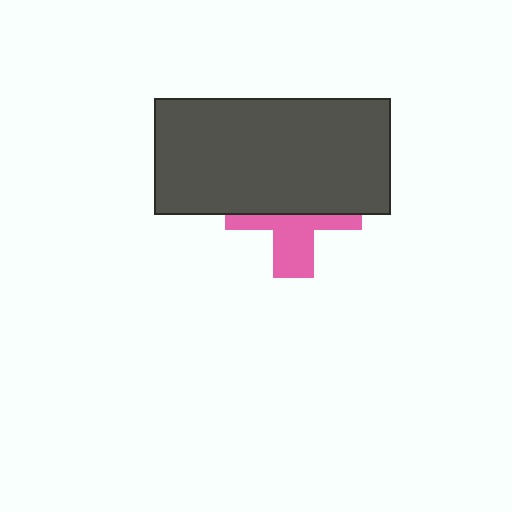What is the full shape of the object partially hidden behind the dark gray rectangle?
The partially hidden object is a pink cross.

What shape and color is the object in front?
The object in front is a dark gray rectangle.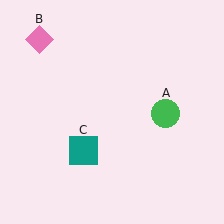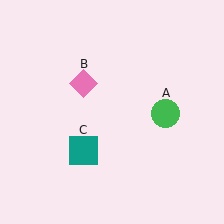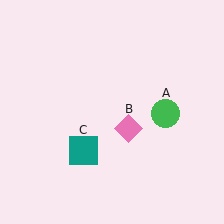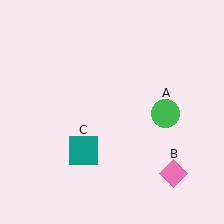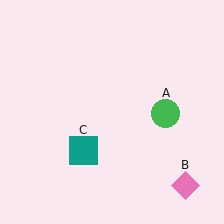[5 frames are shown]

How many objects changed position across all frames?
1 object changed position: pink diamond (object B).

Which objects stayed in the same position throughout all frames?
Green circle (object A) and teal square (object C) remained stationary.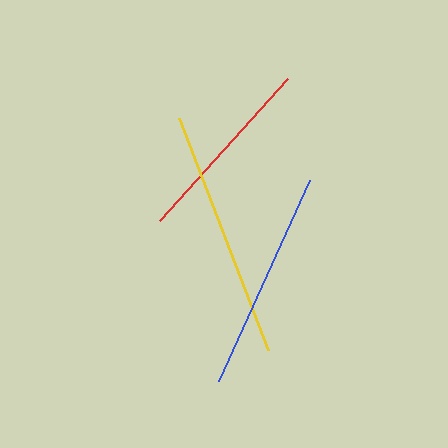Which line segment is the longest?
The yellow line is the longest at approximately 248 pixels.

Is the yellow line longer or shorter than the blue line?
The yellow line is longer than the blue line.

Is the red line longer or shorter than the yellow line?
The yellow line is longer than the red line.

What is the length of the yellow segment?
The yellow segment is approximately 248 pixels long.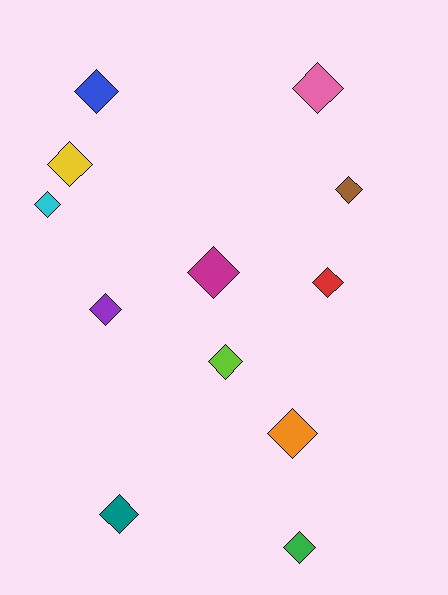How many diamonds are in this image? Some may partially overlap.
There are 12 diamonds.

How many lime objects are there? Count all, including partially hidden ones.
There is 1 lime object.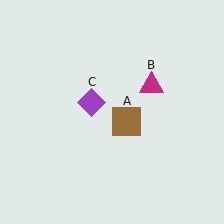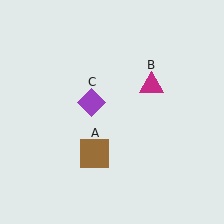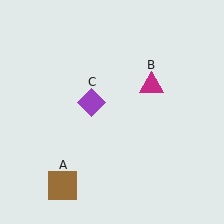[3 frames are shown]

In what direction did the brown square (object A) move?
The brown square (object A) moved down and to the left.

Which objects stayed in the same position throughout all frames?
Magenta triangle (object B) and purple diamond (object C) remained stationary.